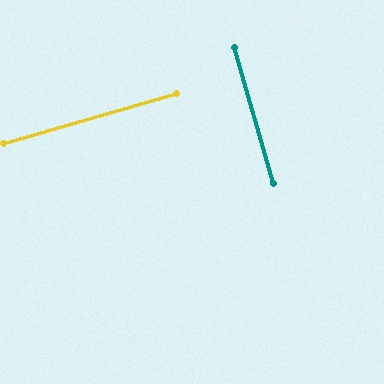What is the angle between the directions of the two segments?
Approximately 90 degrees.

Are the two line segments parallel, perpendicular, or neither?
Perpendicular — they meet at approximately 90°.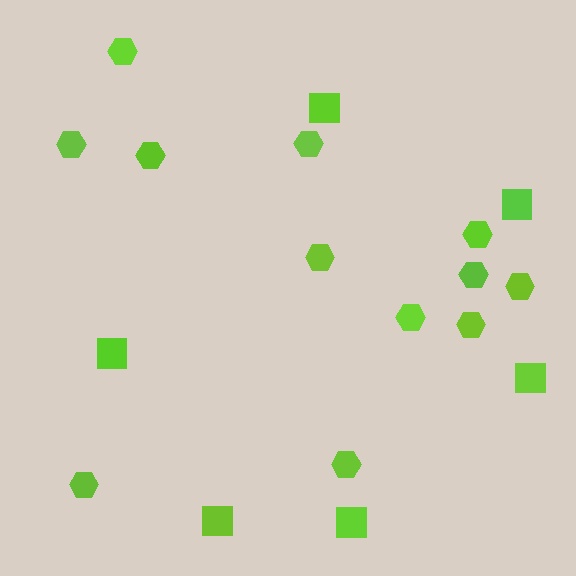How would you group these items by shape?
There are 2 groups: one group of hexagons (12) and one group of squares (6).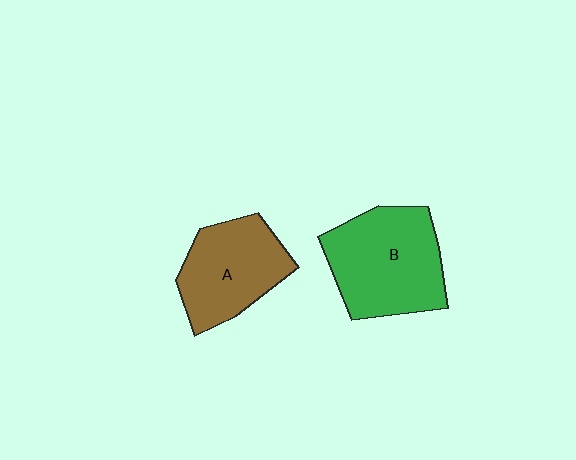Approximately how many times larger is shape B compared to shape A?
Approximately 1.3 times.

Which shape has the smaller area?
Shape A (brown).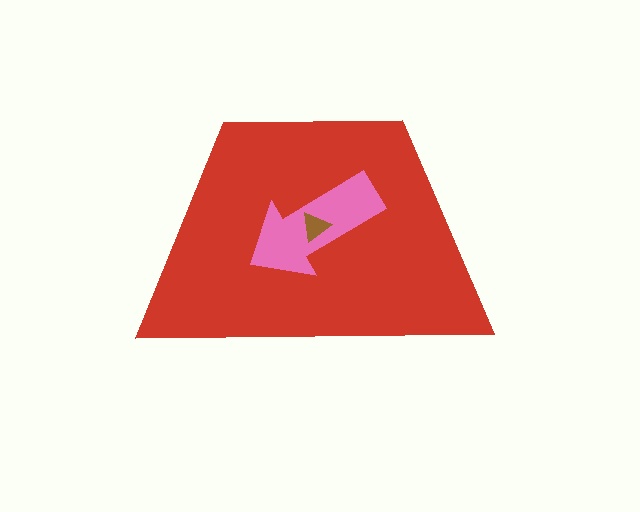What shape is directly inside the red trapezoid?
The pink arrow.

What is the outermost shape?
The red trapezoid.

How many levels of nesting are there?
3.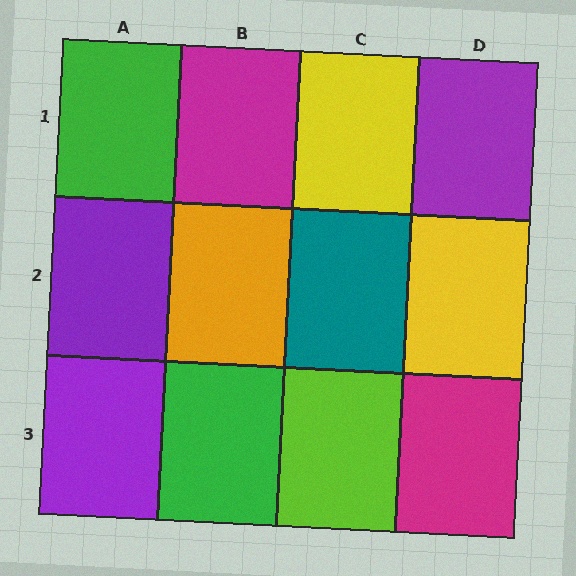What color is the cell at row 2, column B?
Orange.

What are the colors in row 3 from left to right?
Purple, green, lime, magenta.